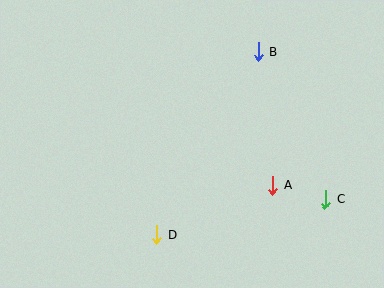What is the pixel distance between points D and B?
The distance between D and B is 209 pixels.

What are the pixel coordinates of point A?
Point A is at (272, 185).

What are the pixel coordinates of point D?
Point D is at (157, 234).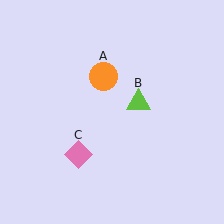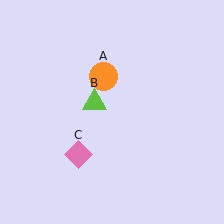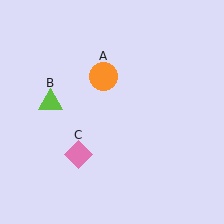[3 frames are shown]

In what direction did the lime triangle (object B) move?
The lime triangle (object B) moved left.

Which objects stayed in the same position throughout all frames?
Orange circle (object A) and pink diamond (object C) remained stationary.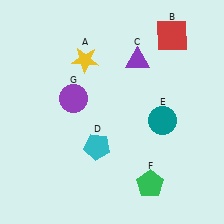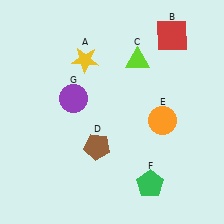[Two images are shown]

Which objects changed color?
C changed from purple to lime. D changed from cyan to brown. E changed from teal to orange.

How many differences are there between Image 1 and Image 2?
There are 3 differences between the two images.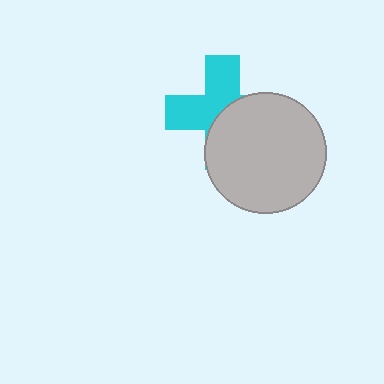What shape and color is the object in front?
The object in front is a light gray circle.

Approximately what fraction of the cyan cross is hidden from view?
Roughly 50% of the cyan cross is hidden behind the light gray circle.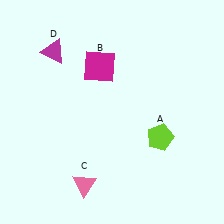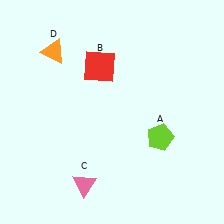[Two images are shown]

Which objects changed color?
B changed from magenta to red. D changed from magenta to orange.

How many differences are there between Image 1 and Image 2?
There are 2 differences between the two images.